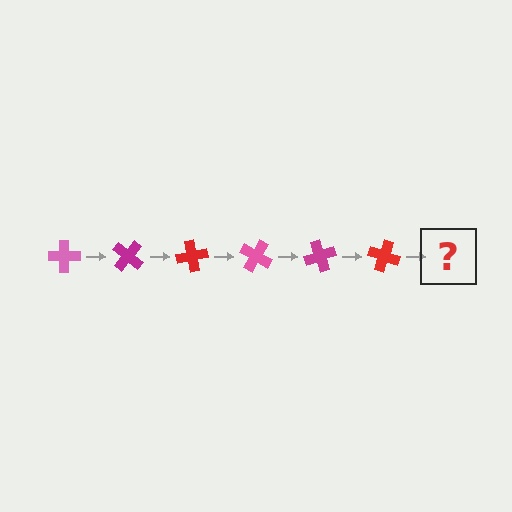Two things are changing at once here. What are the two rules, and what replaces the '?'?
The two rules are that it rotates 40 degrees each step and the color cycles through pink, magenta, and red. The '?' should be a pink cross, rotated 240 degrees from the start.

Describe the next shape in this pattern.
It should be a pink cross, rotated 240 degrees from the start.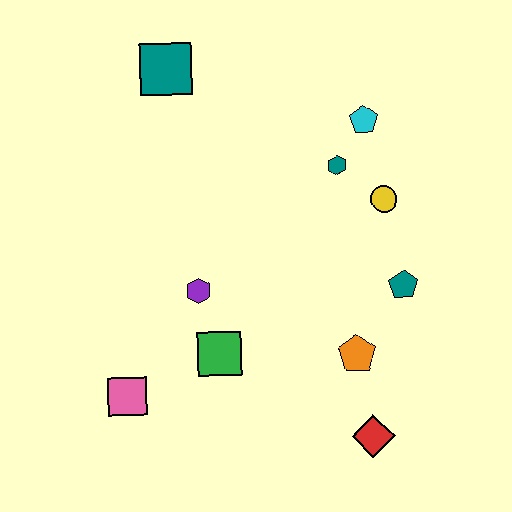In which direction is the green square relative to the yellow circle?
The green square is to the left of the yellow circle.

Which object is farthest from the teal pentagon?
The teal square is farthest from the teal pentagon.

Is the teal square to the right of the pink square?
Yes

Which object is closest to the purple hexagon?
The green square is closest to the purple hexagon.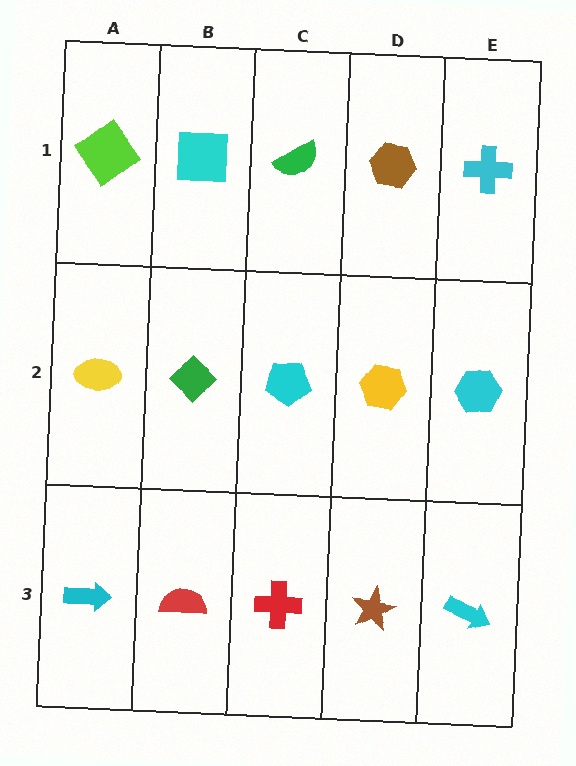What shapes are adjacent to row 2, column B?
A cyan square (row 1, column B), a red semicircle (row 3, column B), a yellow ellipse (row 2, column A), a cyan pentagon (row 2, column C).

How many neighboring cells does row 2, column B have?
4.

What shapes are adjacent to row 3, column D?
A yellow hexagon (row 2, column D), a red cross (row 3, column C), a cyan arrow (row 3, column E).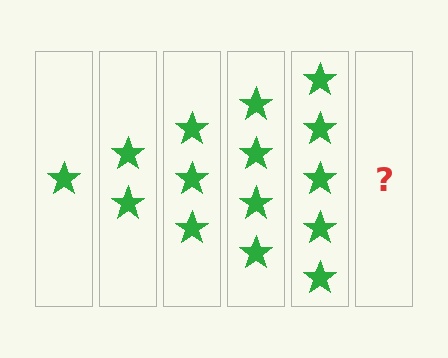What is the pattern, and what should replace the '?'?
The pattern is that each step adds one more star. The '?' should be 6 stars.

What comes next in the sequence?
The next element should be 6 stars.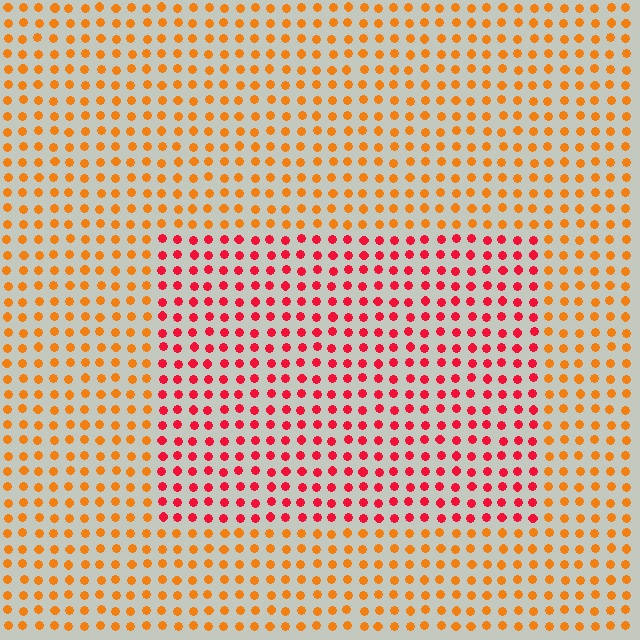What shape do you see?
I see a rectangle.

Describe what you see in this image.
The image is filled with small orange elements in a uniform arrangement. A rectangle-shaped region is visible where the elements are tinted to a slightly different hue, forming a subtle color boundary.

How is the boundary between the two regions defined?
The boundary is defined purely by a slight shift in hue (about 40 degrees). Spacing, size, and orientation are identical on both sides.